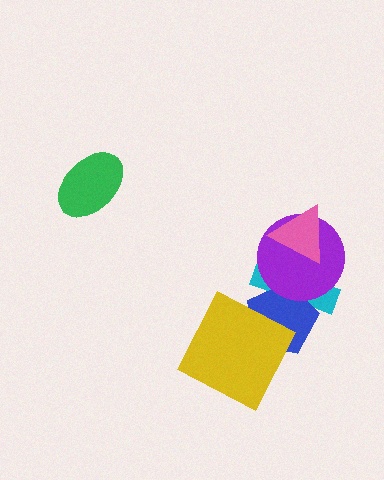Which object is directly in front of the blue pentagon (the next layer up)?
The purple circle is directly in front of the blue pentagon.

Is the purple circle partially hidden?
Yes, it is partially covered by another shape.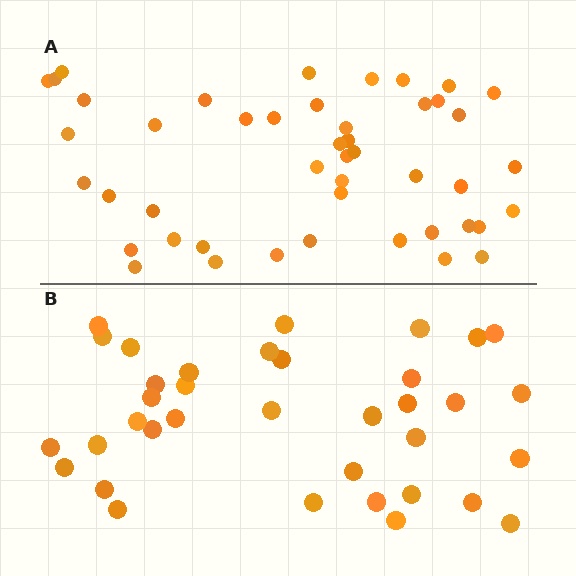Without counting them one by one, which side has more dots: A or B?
Region A (the top region) has more dots.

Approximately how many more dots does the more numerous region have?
Region A has roughly 10 or so more dots than region B.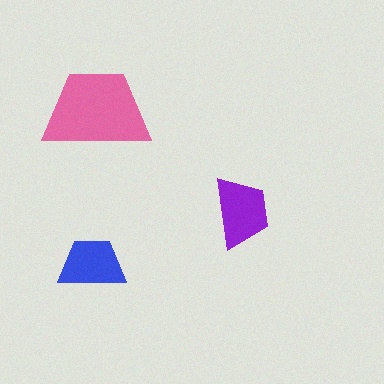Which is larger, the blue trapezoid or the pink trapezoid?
The pink one.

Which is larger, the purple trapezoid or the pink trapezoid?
The pink one.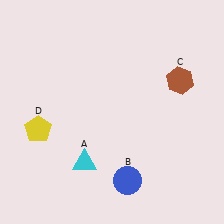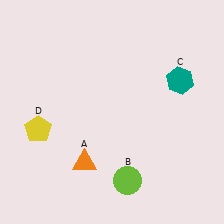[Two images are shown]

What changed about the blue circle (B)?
In Image 1, B is blue. In Image 2, it changed to lime.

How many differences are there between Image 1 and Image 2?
There are 3 differences between the two images.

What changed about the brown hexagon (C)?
In Image 1, C is brown. In Image 2, it changed to teal.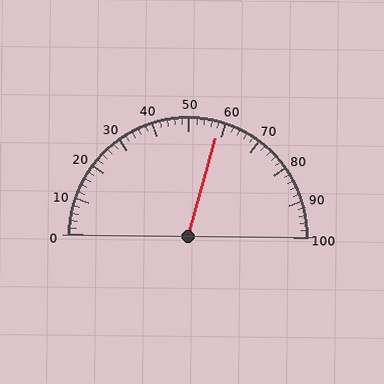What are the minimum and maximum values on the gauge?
The gauge ranges from 0 to 100.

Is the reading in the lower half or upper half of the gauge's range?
The reading is in the upper half of the range (0 to 100).